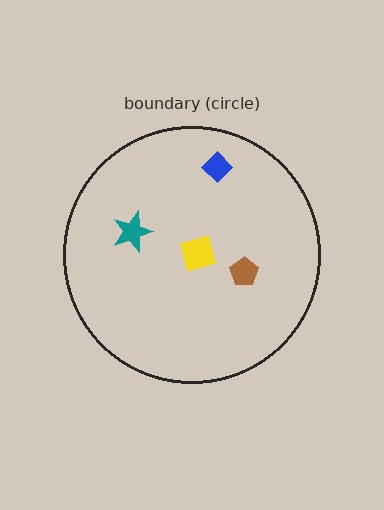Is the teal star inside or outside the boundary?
Inside.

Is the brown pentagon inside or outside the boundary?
Inside.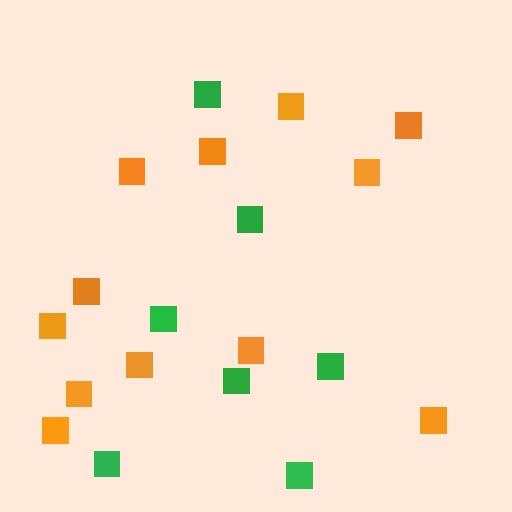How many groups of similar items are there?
There are 2 groups: one group of orange squares (12) and one group of green squares (7).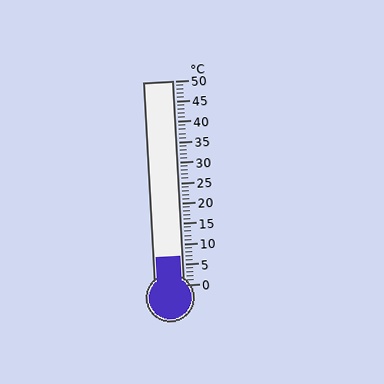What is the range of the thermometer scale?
The thermometer scale ranges from 0°C to 50°C.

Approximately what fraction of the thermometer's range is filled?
The thermometer is filled to approximately 15% of its range.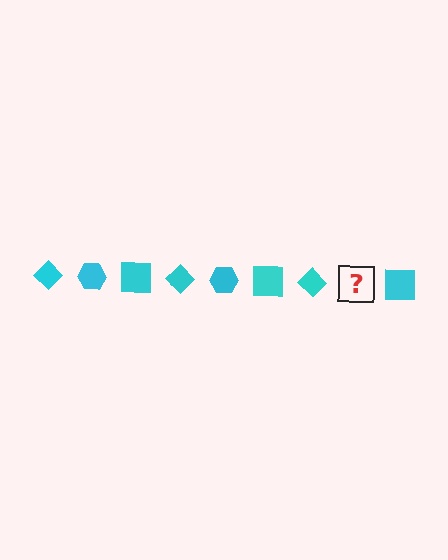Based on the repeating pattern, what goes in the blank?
The blank should be a cyan hexagon.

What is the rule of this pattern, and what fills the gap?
The rule is that the pattern cycles through diamond, hexagon, square shapes in cyan. The gap should be filled with a cyan hexagon.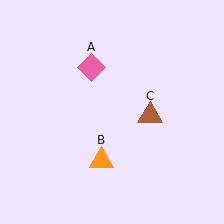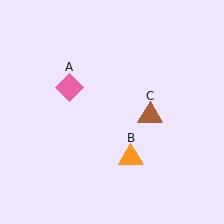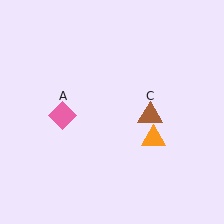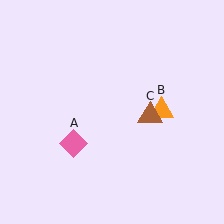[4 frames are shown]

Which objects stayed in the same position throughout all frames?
Brown triangle (object C) remained stationary.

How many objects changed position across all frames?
2 objects changed position: pink diamond (object A), orange triangle (object B).